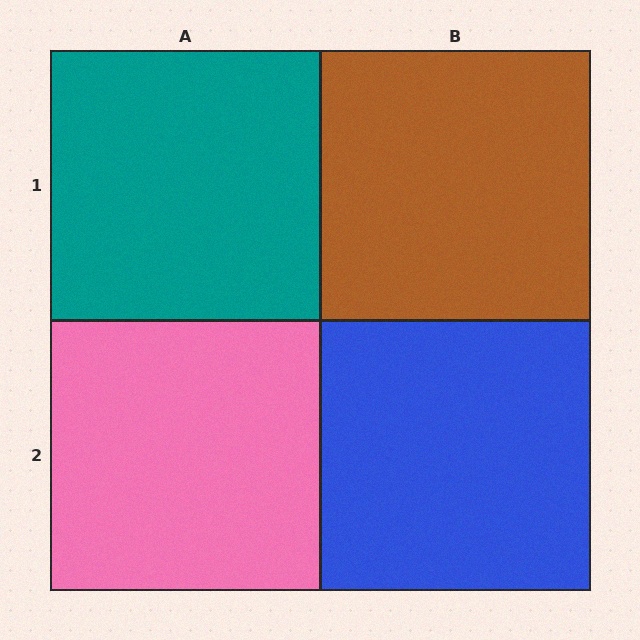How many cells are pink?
1 cell is pink.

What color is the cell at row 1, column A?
Teal.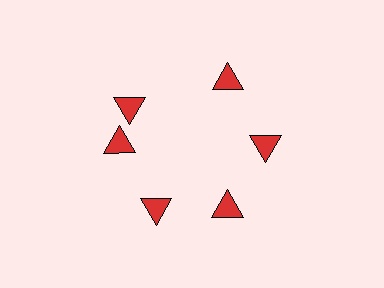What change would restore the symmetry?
The symmetry would be restored by rotating it back into even spacing with its neighbors so that all 6 triangles sit at equal angles and equal distance from the center.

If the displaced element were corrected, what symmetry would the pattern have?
It would have 6-fold rotational symmetry — the pattern would map onto itself every 60 degrees.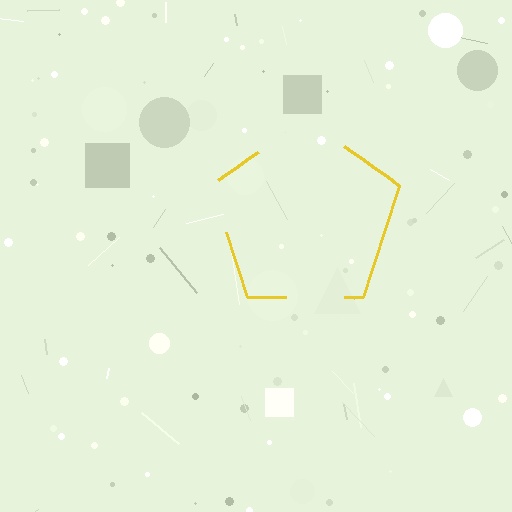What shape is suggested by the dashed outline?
The dashed outline suggests a pentagon.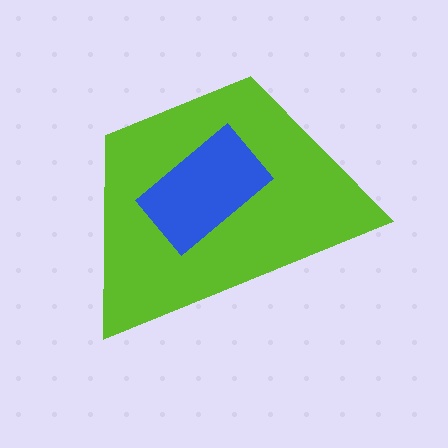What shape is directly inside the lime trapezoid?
The blue rectangle.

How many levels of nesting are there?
2.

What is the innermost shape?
The blue rectangle.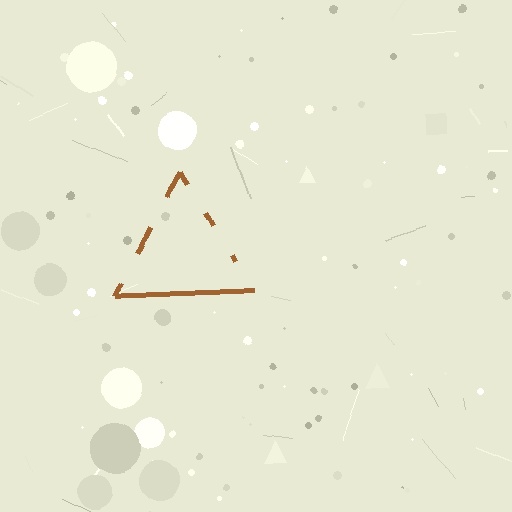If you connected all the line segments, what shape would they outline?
They would outline a triangle.